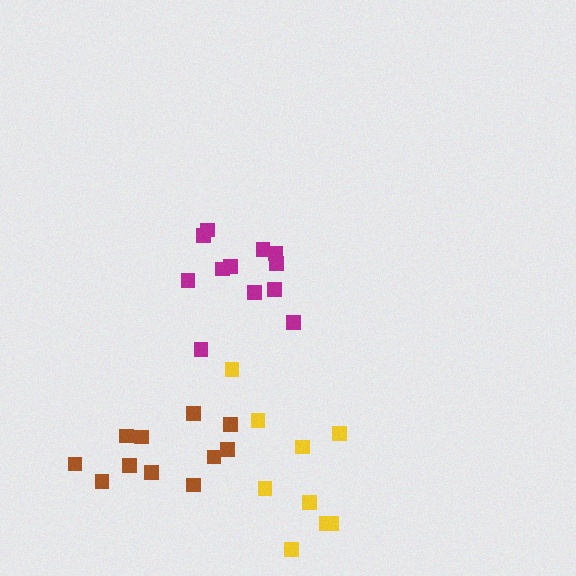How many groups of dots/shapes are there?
There are 3 groups.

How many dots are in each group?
Group 1: 9 dots, Group 2: 12 dots, Group 3: 11 dots (32 total).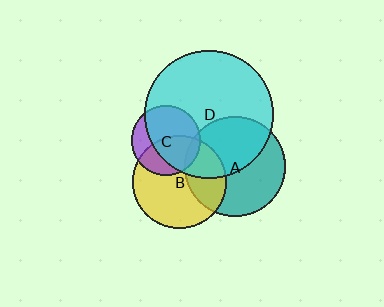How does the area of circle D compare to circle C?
Approximately 3.4 times.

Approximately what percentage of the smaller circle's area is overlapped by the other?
Approximately 30%.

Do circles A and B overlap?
Yes.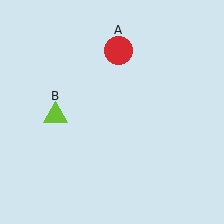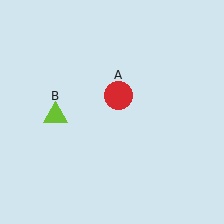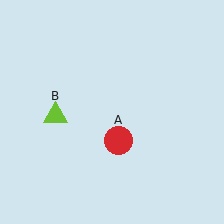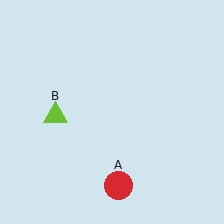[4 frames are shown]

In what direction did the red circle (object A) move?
The red circle (object A) moved down.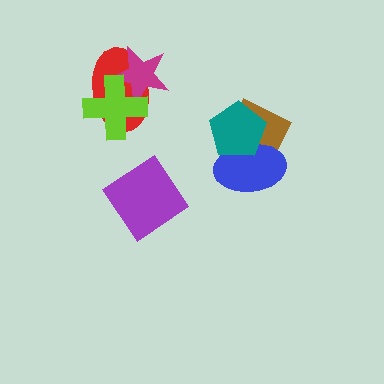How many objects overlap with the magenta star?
2 objects overlap with the magenta star.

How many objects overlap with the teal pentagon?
2 objects overlap with the teal pentagon.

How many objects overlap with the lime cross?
2 objects overlap with the lime cross.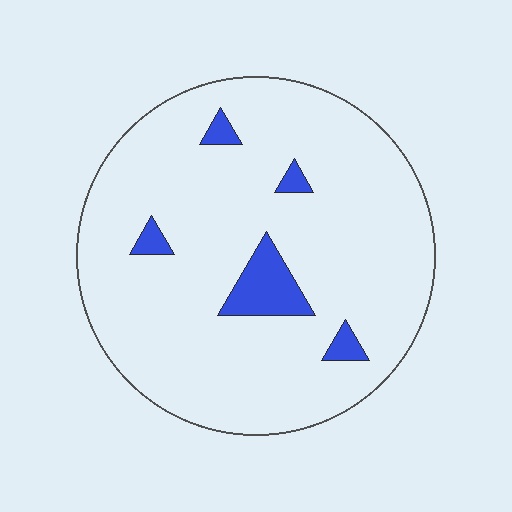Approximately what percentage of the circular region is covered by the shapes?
Approximately 10%.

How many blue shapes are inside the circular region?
5.